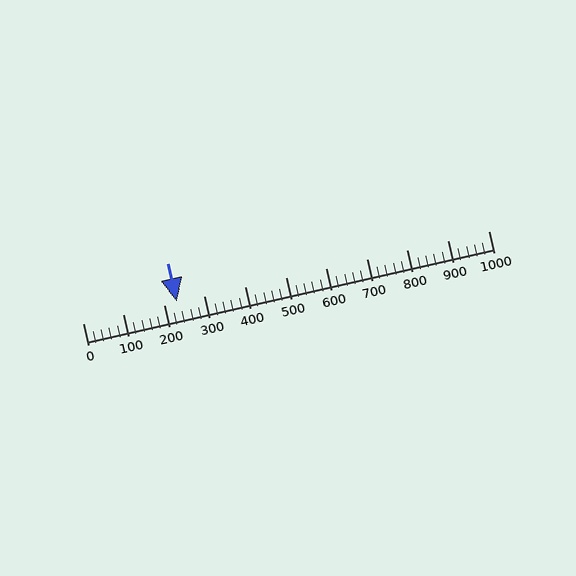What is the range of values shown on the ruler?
The ruler shows values from 0 to 1000.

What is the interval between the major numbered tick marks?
The major tick marks are spaced 100 units apart.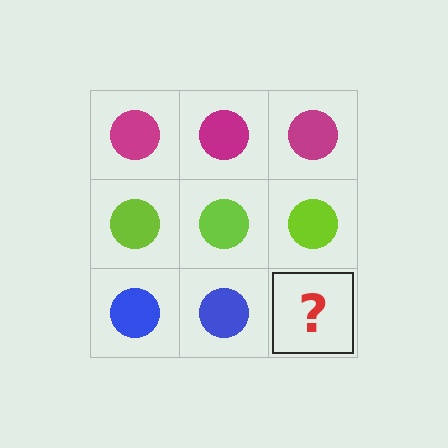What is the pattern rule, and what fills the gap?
The rule is that each row has a consistent color. The gap should be filled with a blue circle.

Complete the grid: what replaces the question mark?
The question mark should be replaced with a blue circle.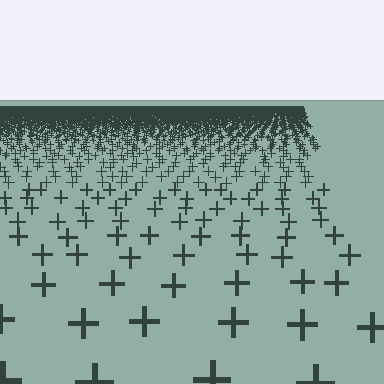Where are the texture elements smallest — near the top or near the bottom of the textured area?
Near the top.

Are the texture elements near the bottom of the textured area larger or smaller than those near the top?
Larger. Near the bottom, elements are closer to the viewer and appear at a bigger on-screen size.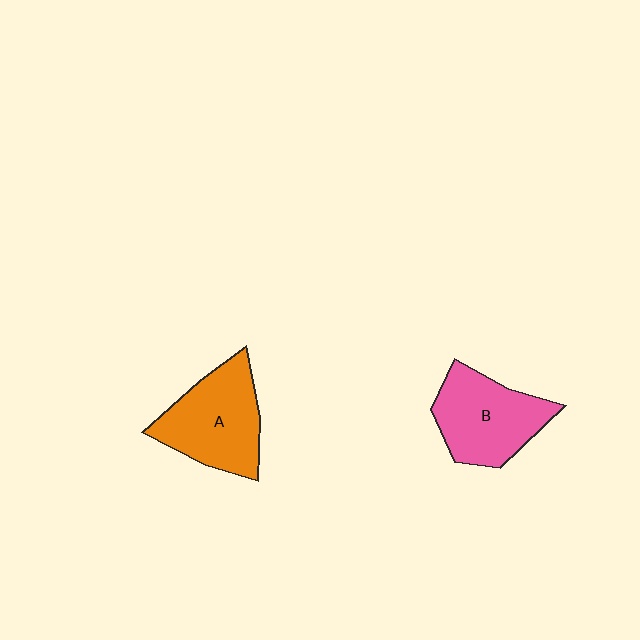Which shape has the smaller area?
Shape B (pink).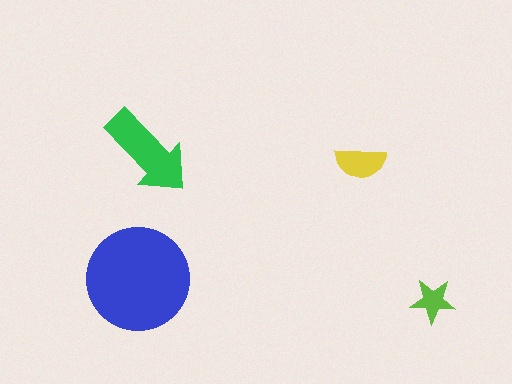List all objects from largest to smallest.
The blue circle, the green arrow, the yellow semicircle, the lime star.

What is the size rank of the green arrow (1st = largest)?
2nd.